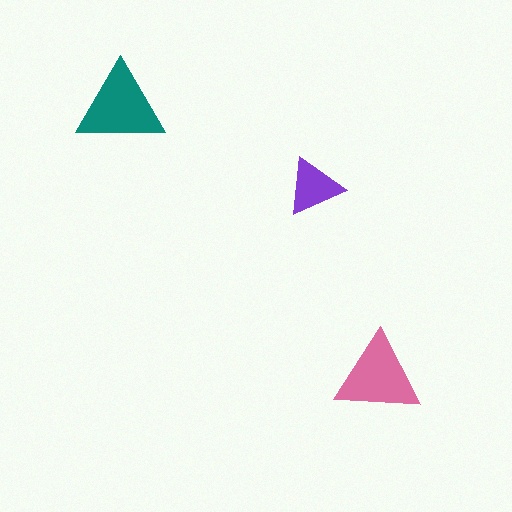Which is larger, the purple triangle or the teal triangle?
The teal one.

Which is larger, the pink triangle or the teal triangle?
The teal one.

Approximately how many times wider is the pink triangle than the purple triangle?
About 1.5 times wider.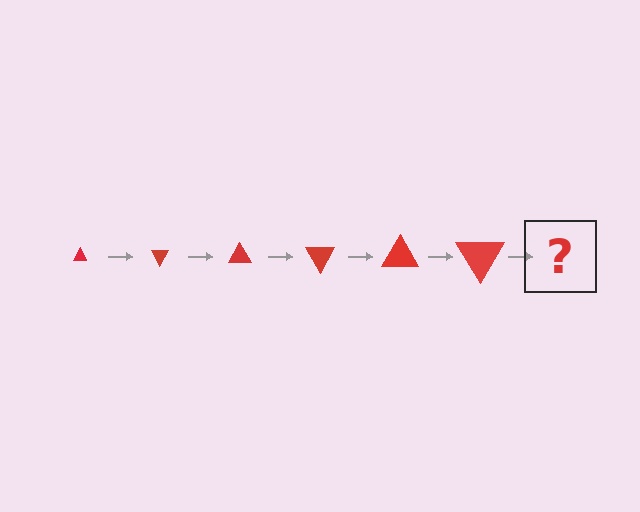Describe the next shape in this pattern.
It should be a triangle, larger than the previous one and rotated 360 degrees from the start.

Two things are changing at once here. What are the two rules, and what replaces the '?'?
The two rules are that the triangle grows larger each step and it rotates 60 degrees each step. The '?' should be a triangle, larger than the previous one and rotated 360 degrees from the start.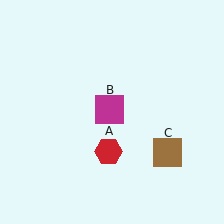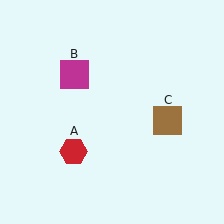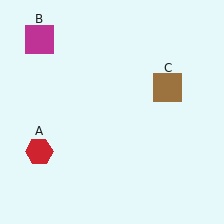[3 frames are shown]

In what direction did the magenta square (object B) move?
The magenta square (object B) moved up and to the left.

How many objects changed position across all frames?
3 objects changed position: red hexagon (object A), magenta square (object B), brown square (object C).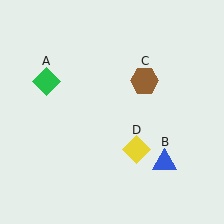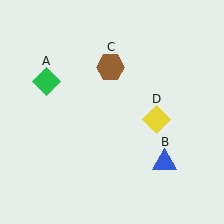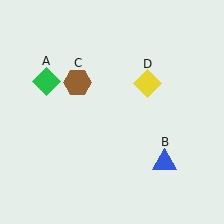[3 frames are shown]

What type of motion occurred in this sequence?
The brown hexagon (object C), yellow diamond (object D) rotated counterclockwise around the center of the scene.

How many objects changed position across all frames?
2 objects changed position: brown hexagon (object C), yellow diamond (object D).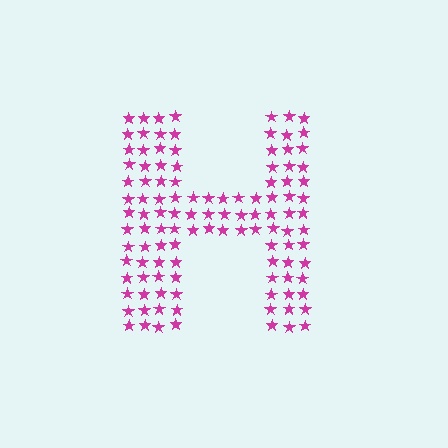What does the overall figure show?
The overall figure shows the letter H.